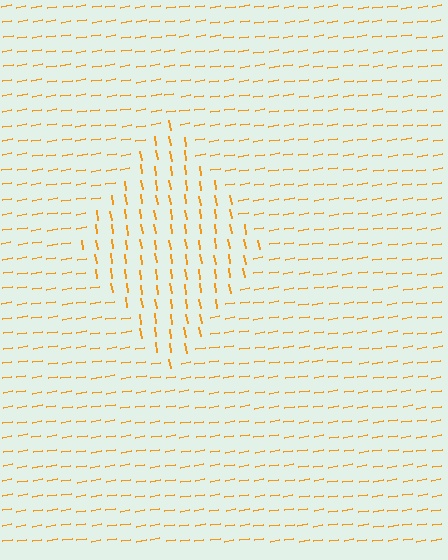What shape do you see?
I see a diamond.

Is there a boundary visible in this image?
Yes, there is a texture boundary formed by a change in line orientation.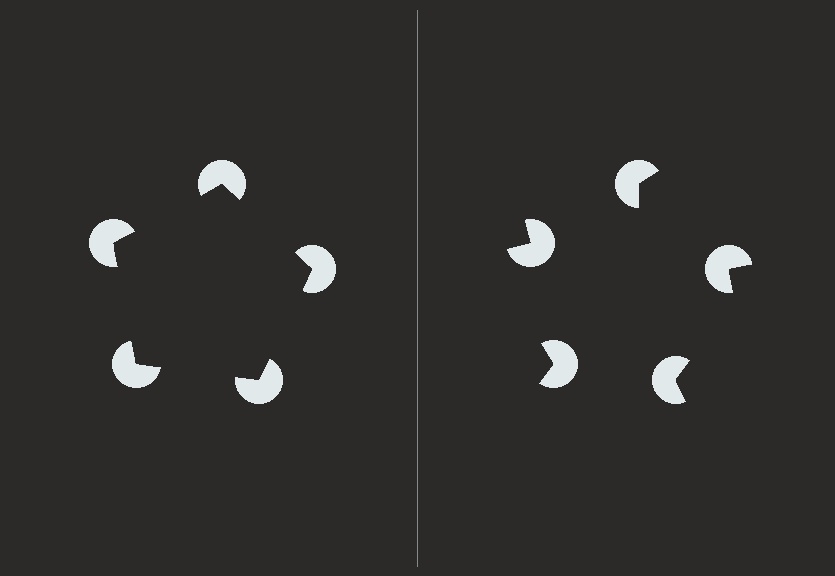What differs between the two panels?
The pac-man discs are positioned identically on both sides; only the wedge orientations differ. On the left they align to a pentagon; on the right they are misaligned.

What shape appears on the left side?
An illusory pentagon.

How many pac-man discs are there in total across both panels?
10 — 5 on each side.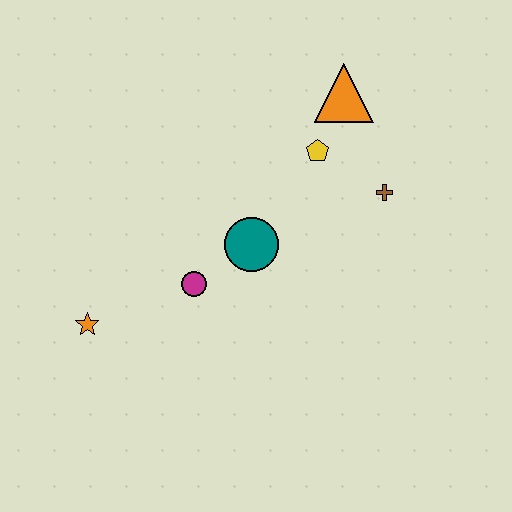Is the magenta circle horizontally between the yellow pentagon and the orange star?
Yes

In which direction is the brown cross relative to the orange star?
The brown cross is to the right of the orange star.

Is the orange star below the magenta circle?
Yes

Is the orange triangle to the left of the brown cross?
Yes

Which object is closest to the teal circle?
The magenta circle is closest to the teal circle.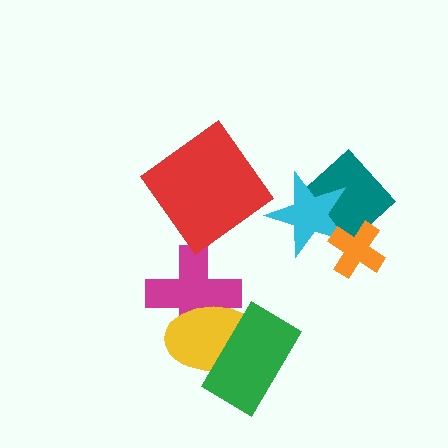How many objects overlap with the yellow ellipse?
2 objects overlap with the yellow ellipse.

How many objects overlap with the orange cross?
2 objects overlap with the orange cross.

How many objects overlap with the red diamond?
0 objects overlap with the red diamond.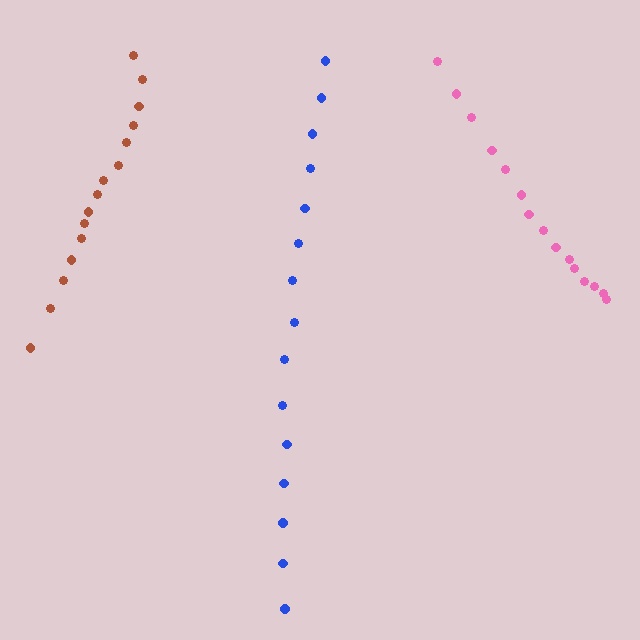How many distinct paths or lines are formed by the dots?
There are 3 distinct paths.